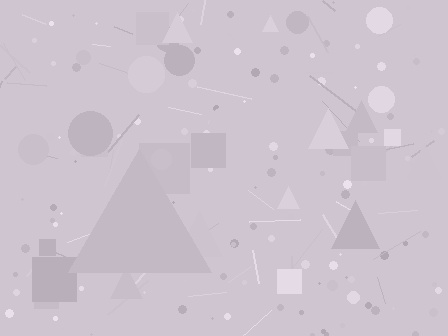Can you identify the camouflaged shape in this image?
The camouflaged shape is a triangle.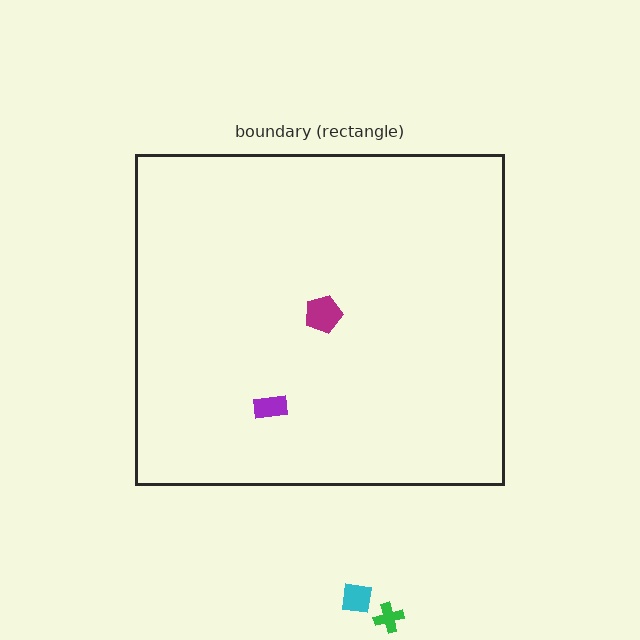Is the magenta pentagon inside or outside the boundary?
Inside.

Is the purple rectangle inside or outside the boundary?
Inside.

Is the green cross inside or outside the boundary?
Outside.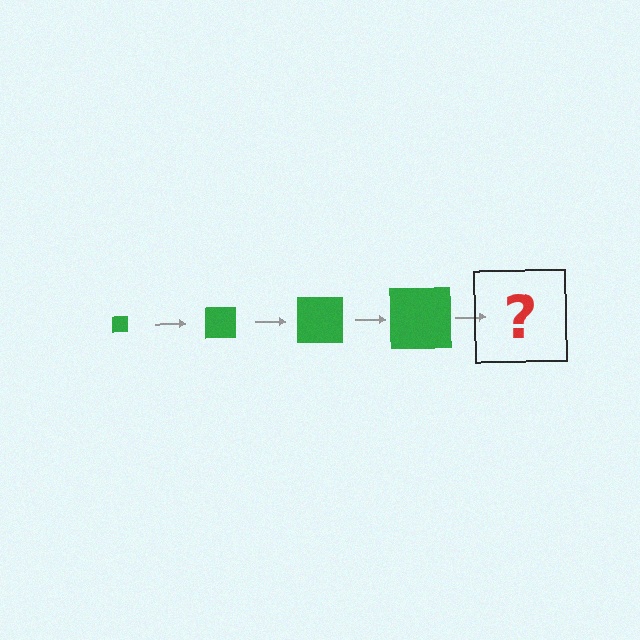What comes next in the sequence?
The next element should be a green square, larger than the previous one.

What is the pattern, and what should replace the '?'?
The pattern is that the square gets progressively larger each step. The '?' should be a green square, larger than the previous one.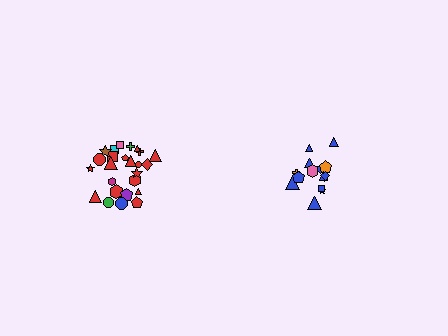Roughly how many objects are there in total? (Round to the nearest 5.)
Roughly 40 objects in total.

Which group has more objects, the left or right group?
The left group.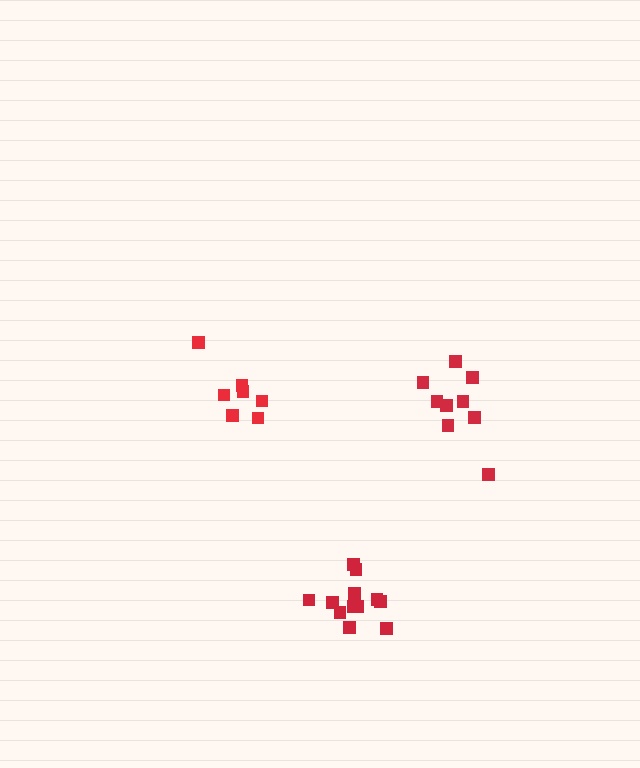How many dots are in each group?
Group 1: 9 dots, Group 2: 7 dots, Group 3: 12 dots (28 total).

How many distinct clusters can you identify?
There are 3 distinct clusters.